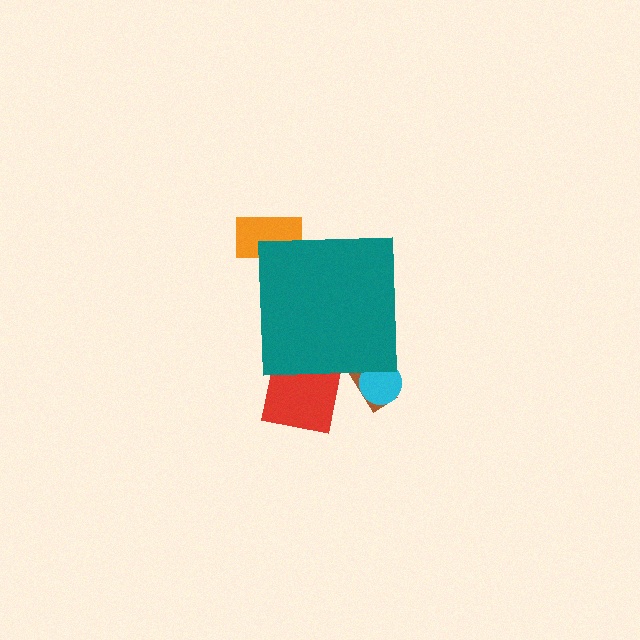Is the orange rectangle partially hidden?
Yes, the orange rectangle is partially hidden behind the teal square.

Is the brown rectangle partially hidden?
Yes, the brown rectangle is partially hidden behind the teal square.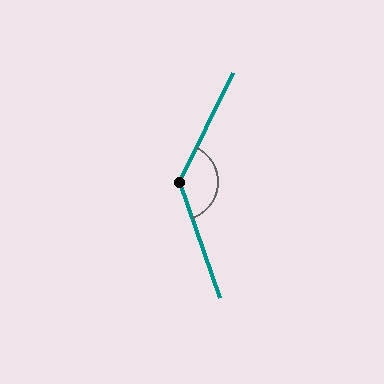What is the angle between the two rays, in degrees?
Approximately 135 degrees.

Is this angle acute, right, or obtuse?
It is obtuse.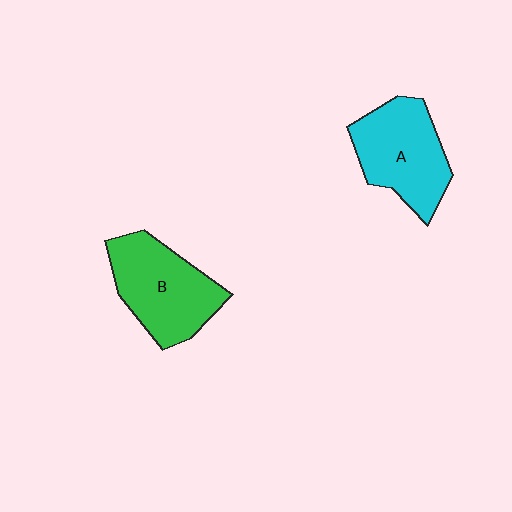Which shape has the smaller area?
Shape A (cyan).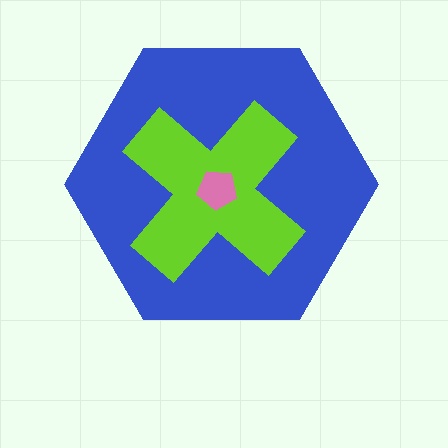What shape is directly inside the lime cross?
The pink pentagon.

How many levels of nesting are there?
3.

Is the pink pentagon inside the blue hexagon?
Yes.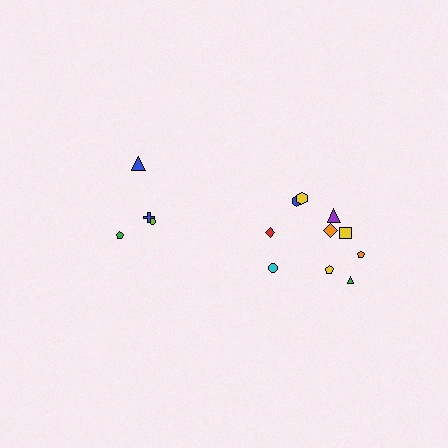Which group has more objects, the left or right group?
The right group.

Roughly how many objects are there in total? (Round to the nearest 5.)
Roughly 15 objects in total.